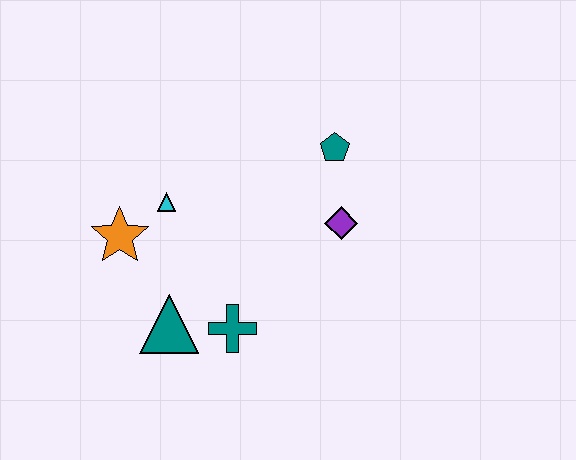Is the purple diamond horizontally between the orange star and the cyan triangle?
No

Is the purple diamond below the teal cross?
No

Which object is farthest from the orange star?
The teal pentagon is farthest from the orange star.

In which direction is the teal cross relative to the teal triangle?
The teal cross is to the right of the teal triangle.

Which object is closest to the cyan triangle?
The orange star is closest to the cyan triangle.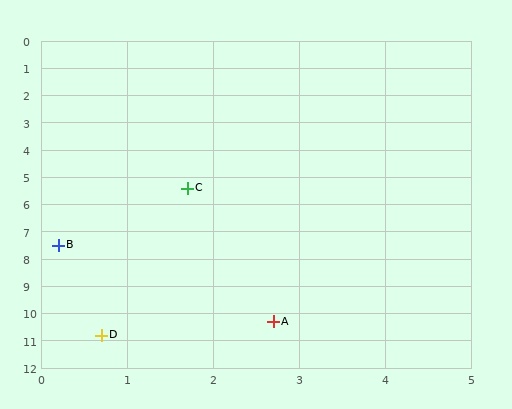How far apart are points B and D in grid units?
Points B and D are about 3.3 grid units apart.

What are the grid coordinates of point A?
Point A is at approximately (2.7, 10.3).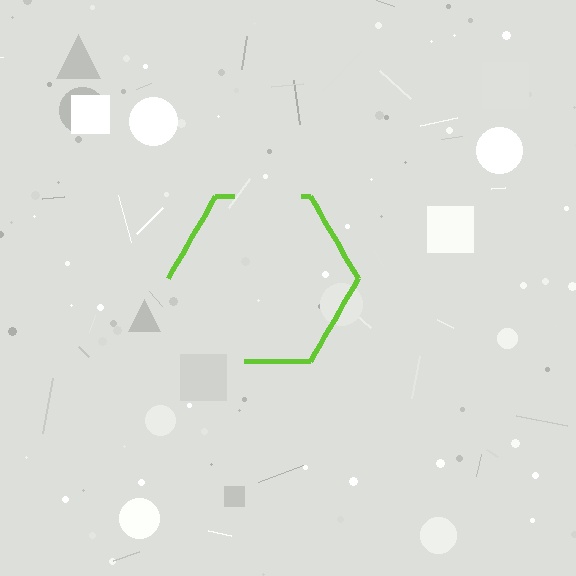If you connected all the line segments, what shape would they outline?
They would outline a hexagon.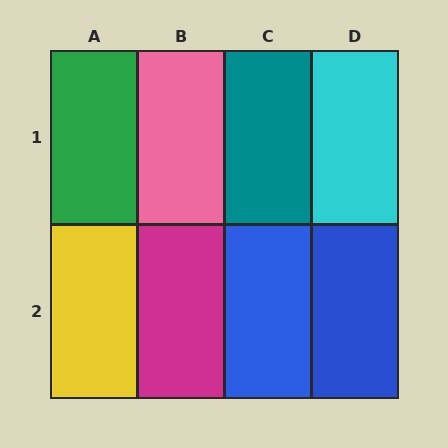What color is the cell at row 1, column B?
Pink.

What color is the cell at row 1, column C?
Teal.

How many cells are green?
1 cell is green.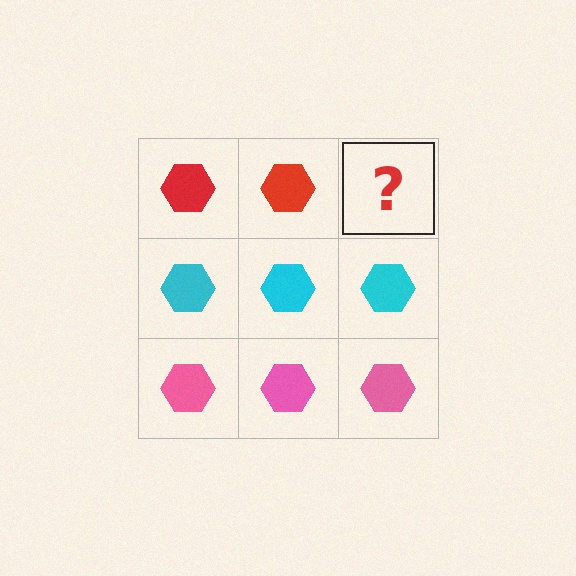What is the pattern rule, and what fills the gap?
The rule is that each row has a consistent color. The gap should be filled with a red hexagon.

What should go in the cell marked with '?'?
The missing cell should contain a red hexagon.